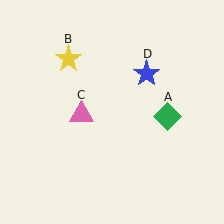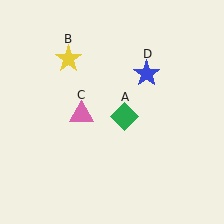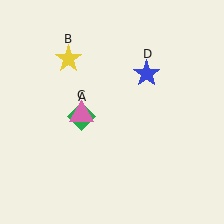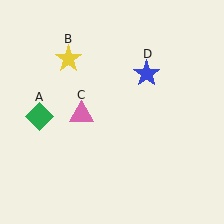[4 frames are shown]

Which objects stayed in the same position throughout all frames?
Yellow star (object B) and pink triangle (object C) and blue star (object D) remained stationary.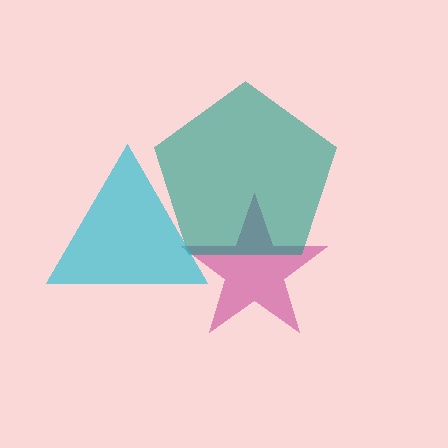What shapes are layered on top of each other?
The layered shapes are: a magenta star, a teal pentagon, a cyan triangle.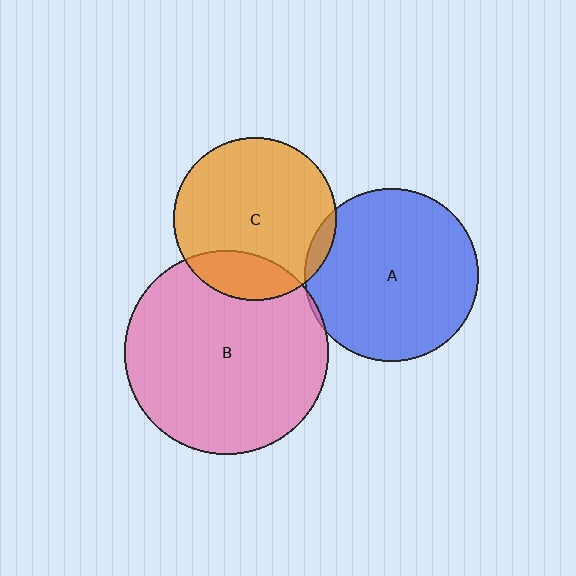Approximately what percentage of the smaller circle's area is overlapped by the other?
Approximately 5%.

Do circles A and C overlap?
Yes.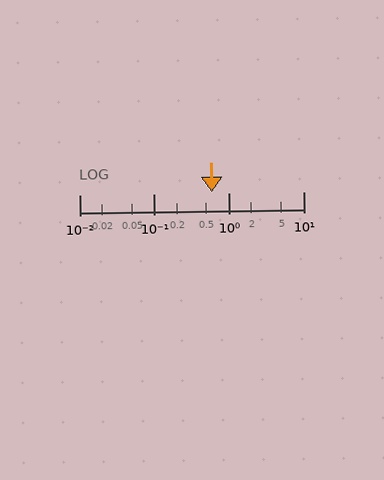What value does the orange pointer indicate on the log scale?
The pointer indicates approximately 0.59.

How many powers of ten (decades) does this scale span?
The scale spans 3 decades, from 0.01 to 10.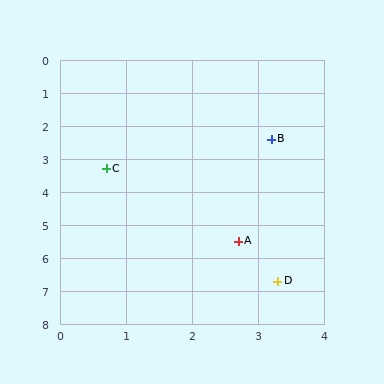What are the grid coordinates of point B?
Point B is at approximately (3.2, 2.4).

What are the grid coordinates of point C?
Point C is at approximately (0.7, 3.3).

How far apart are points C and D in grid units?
Points C and D are about 4.3 grid units apart.